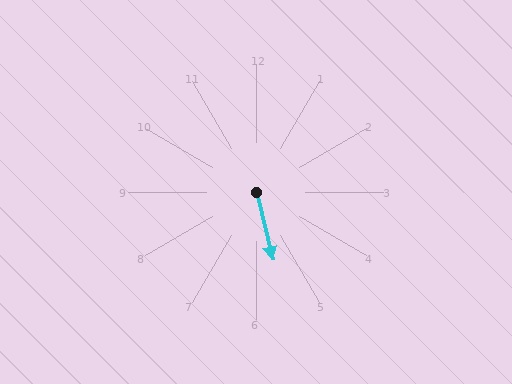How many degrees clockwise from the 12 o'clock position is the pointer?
Approximately 166 degrees.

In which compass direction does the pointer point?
South.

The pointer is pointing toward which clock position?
Roughly 6 o'clock.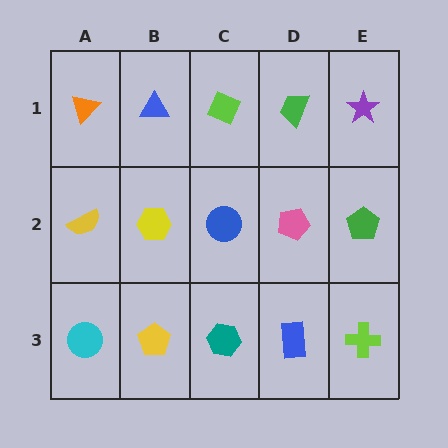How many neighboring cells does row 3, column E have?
2.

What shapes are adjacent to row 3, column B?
A yellow hexagon (row 2, column B), a cyan circle (row 3, column A), a teal hexagon (row 3, column C).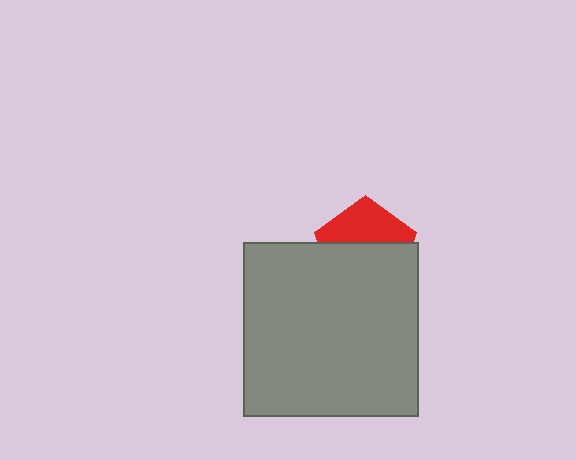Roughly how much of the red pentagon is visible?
A small part of it is visible (roughly 40%).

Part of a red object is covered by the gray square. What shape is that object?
It is a pentagon.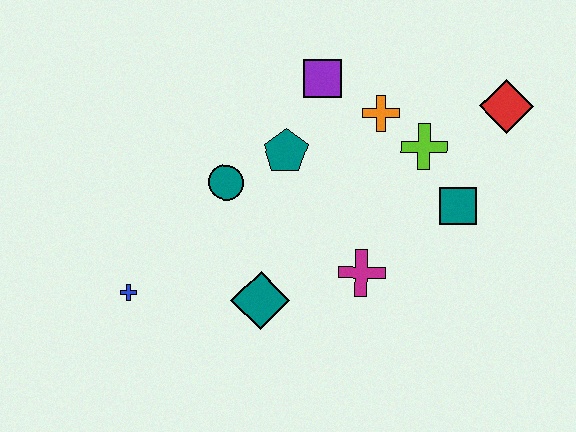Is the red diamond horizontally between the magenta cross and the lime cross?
No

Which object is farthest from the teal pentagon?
The red diamond is farthest from the teal pentagon.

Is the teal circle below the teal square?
No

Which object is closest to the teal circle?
The teal pentagon is closest to the teal circle.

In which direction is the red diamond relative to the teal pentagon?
The red diamond is to the right of the teal pentagon.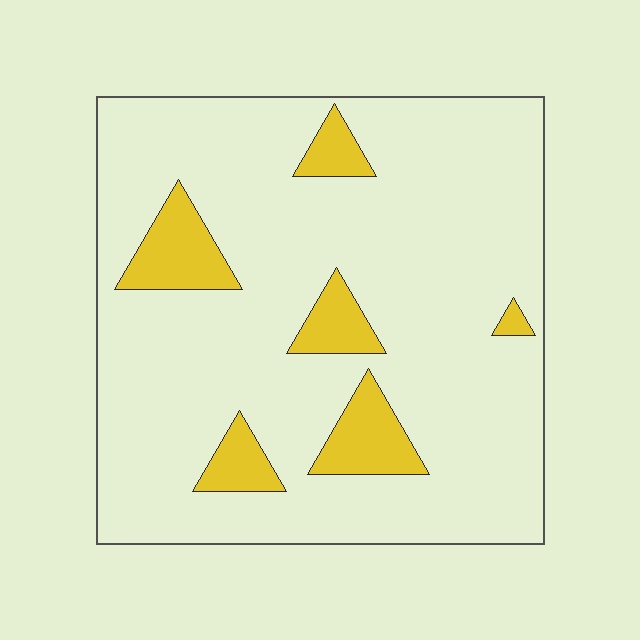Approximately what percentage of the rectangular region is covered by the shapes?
Approximately 15%.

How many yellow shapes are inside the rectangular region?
6.